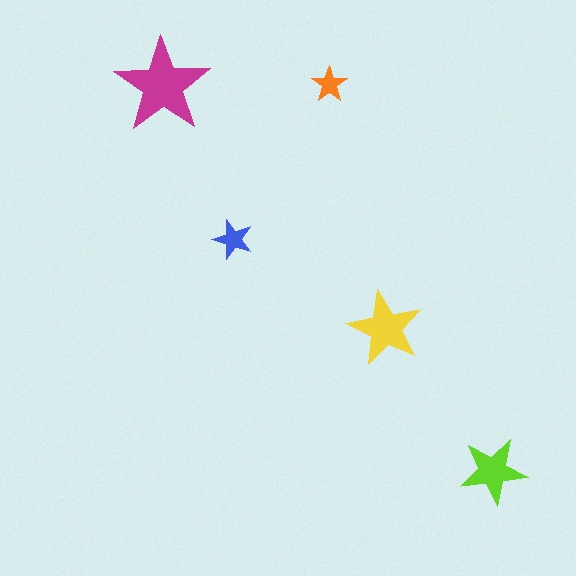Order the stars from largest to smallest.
the magenta one, the yellow one, the lime one, the blue one, the orange one.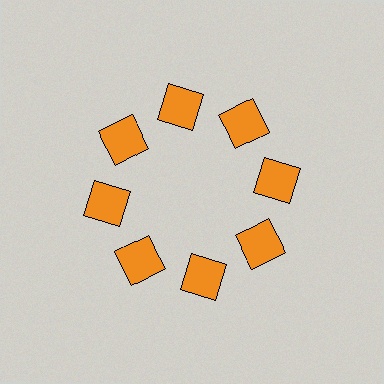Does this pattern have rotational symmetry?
Yes, this pattern has 8-fold rotational symmetry. It looks the same after rotating 45 degrees around the center.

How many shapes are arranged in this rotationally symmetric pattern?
There are 8 shapes, arranged in 8 groups of 1.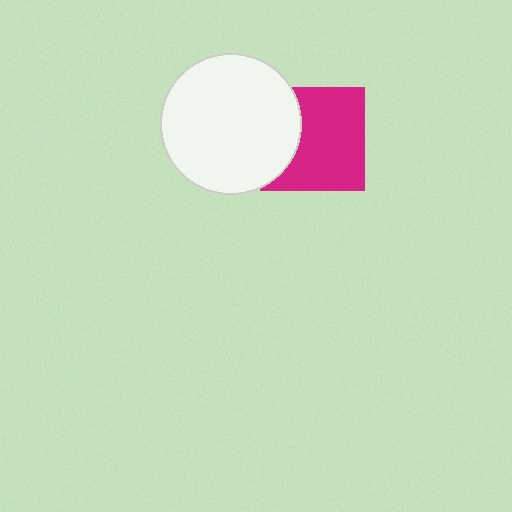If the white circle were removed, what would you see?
You would see the complete magenta square.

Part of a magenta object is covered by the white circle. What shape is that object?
It is a square.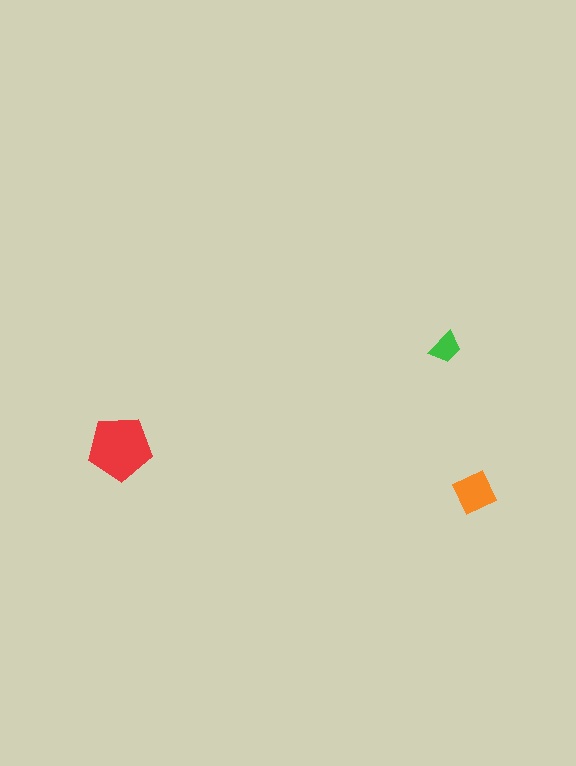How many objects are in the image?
There are 3 objects in the image.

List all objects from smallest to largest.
The green trapezoid, the orange diamond, the red pentagon.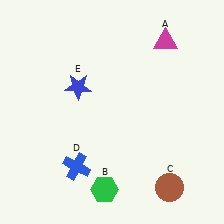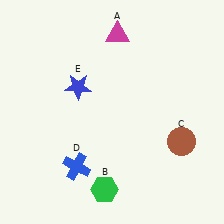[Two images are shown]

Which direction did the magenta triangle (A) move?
The magenta triangle (A) moved left.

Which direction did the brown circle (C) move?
The brown circle (C) moved up.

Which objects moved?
The objects that moved are: the magenta triangle (A), the brown circle (C).